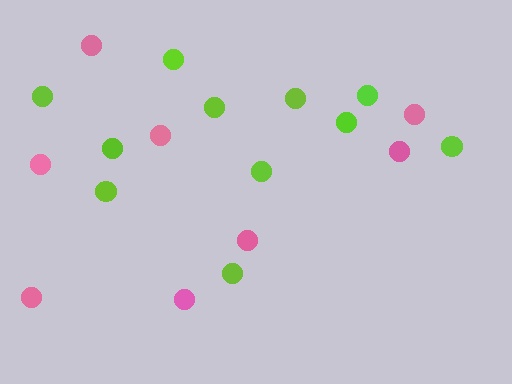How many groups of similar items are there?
There are 2 groups: one group of lime circles (11) and one group of pink circles (8).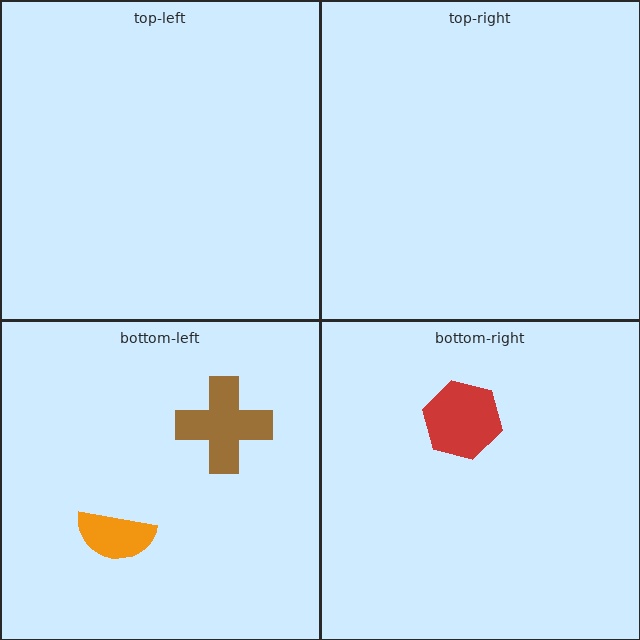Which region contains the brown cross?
The bottom-left region.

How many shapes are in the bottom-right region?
1.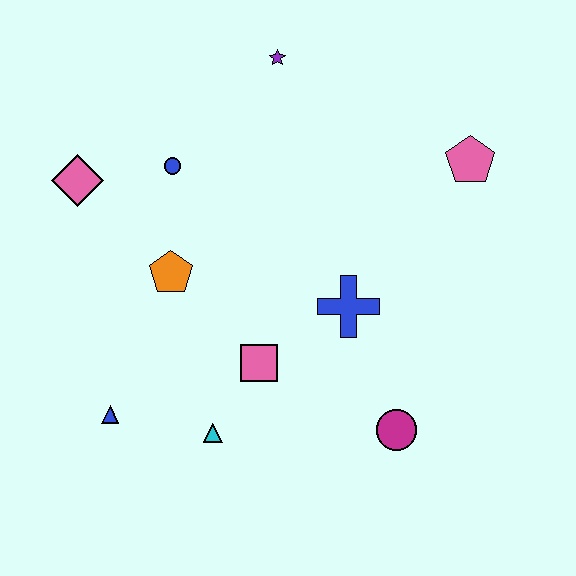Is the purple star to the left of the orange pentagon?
No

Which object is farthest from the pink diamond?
The magenta circle is farthest from the pink diamond.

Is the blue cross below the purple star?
Yes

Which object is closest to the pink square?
The cyan triangle is closest to the pink square.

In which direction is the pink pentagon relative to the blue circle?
The pink pentagon is to the right of the blue circle.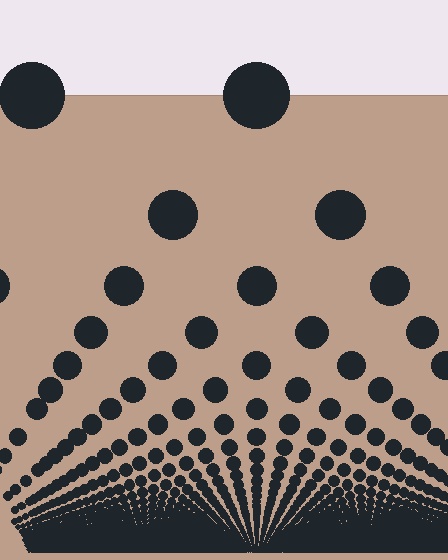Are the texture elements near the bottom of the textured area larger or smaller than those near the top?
Smaller. The gradient is inverted — elements near the bottom are smaller and denser.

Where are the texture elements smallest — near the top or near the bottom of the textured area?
Near the bottom.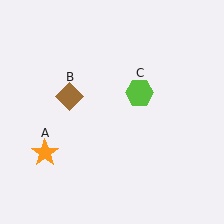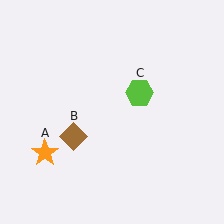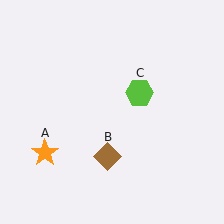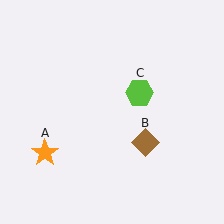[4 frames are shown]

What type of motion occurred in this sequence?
The brown diamond (object B) rotated counterclockwise around the center of the scene.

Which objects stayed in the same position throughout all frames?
Orange star (object A) and lime hexagon (object C) remained stationary.